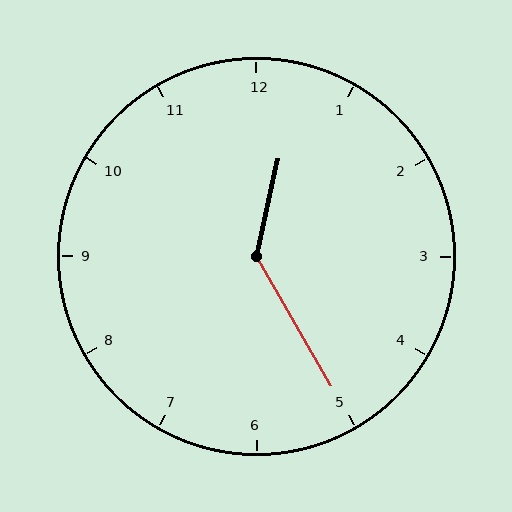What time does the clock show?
12:25.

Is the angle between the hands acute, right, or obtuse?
It is obtuse.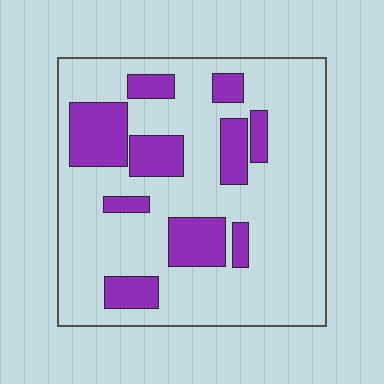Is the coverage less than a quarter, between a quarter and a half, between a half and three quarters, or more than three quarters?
Less than a quarter.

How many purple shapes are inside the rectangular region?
10.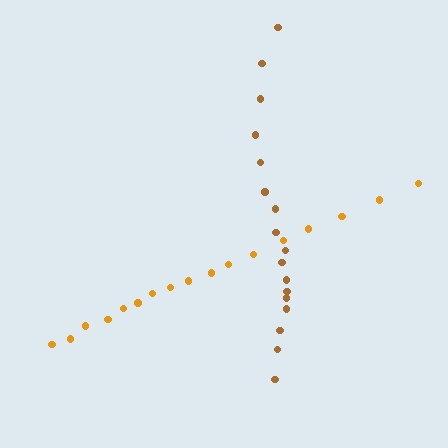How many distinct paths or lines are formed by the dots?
There are 2 distinct paths.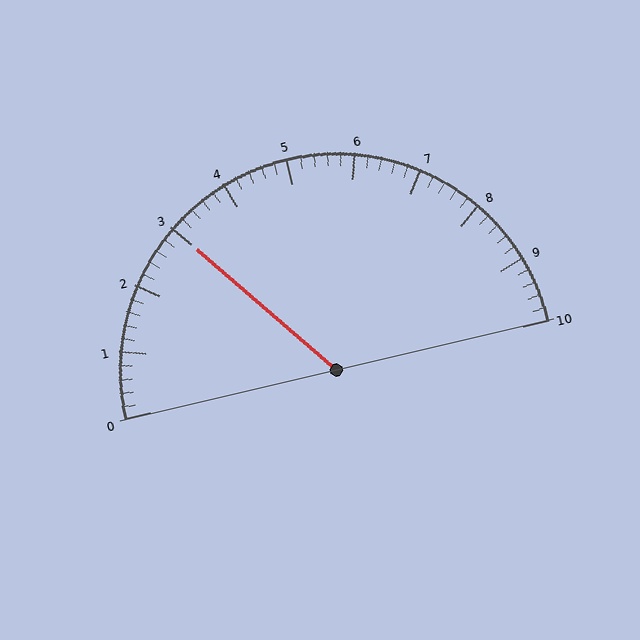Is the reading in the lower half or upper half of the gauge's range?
The reading is in the lower half of the range (0 to 10).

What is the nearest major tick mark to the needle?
The nearest major tick mark is 3.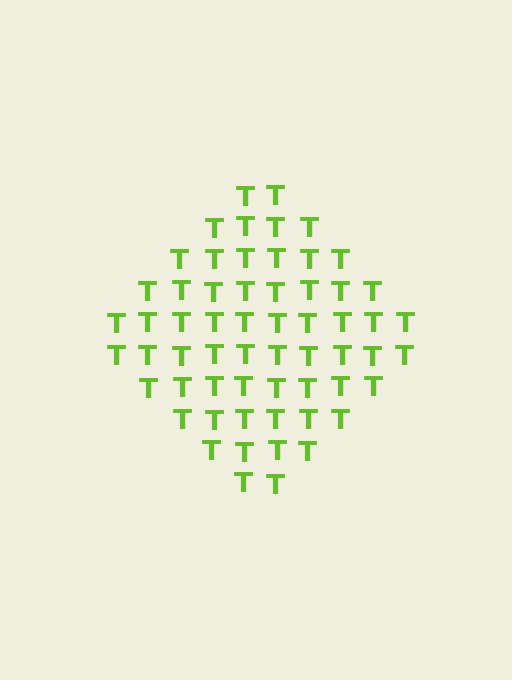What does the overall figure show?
The overall figure shows a diamond.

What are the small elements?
The small elements are letter T's.